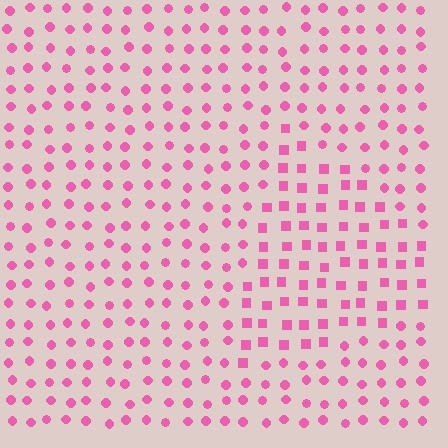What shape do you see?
I see a triangle.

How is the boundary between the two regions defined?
The boundary is defined by a change in element shape: squares inside vs. circles outside. All elements share the same color and spacing.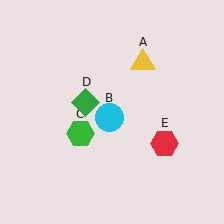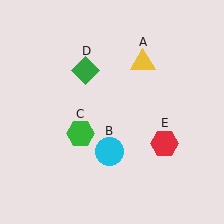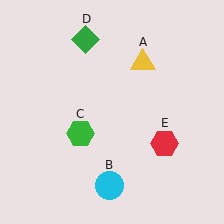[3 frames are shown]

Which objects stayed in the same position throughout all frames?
Yellow triangle (object A) and green hexagon (object C) and red hexagon (object E) remained stationary.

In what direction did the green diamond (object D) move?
The green diamond (object D) moved up.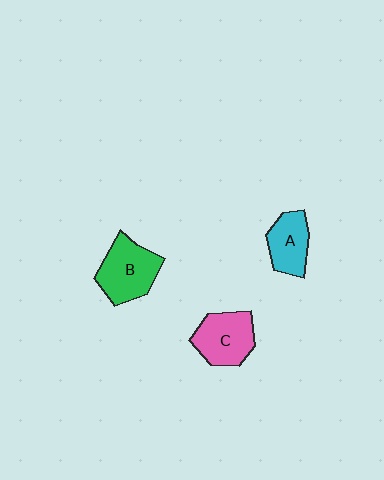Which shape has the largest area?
Shape B (green).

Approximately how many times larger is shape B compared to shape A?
Approximately 1.4 times.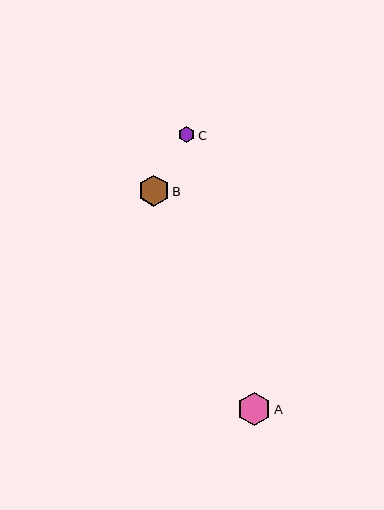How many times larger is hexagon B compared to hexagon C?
Hexagon B is approximately 2.0 times the size of hexagon C.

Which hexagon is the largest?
Hexagon A is the largest with a size of approximately 33 pixels.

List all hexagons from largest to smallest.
From largest to smallest: A, B, C.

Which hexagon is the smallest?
Hexagon C is the smallest with a size of approximately 16 pixels.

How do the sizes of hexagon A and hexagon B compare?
Hexagon A and hexagon B are approximately the same size.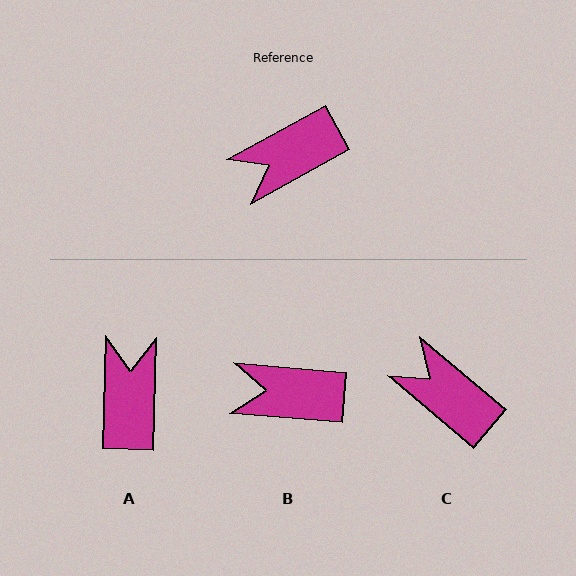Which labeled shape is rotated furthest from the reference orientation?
A, about 121 degrees away.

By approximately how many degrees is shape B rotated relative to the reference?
Approximately 34 degrees clockwise.